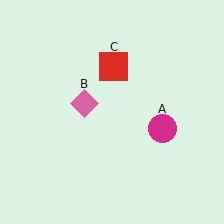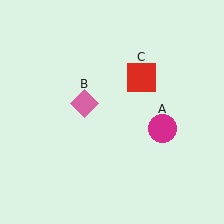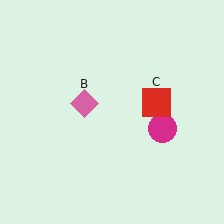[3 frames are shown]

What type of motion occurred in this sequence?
The red square (object C) rotated clockwise around the center of the scene.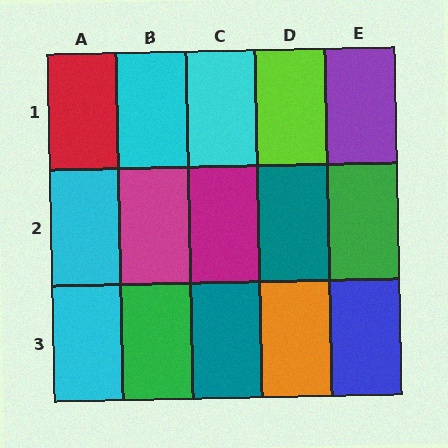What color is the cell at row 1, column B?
Cyan.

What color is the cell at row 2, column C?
Magenta.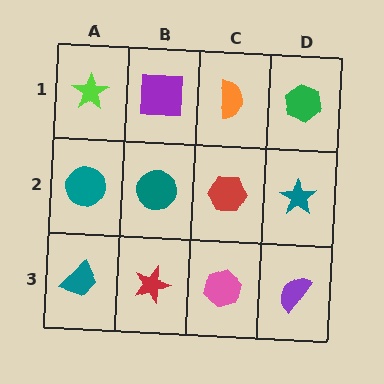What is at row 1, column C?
An orange semicircle.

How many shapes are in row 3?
4 shapes.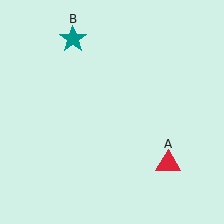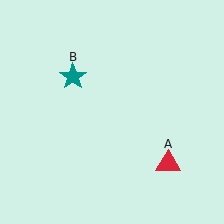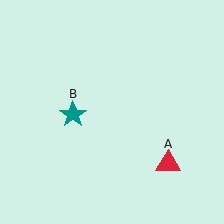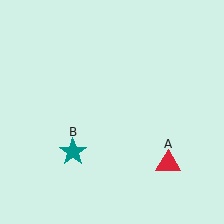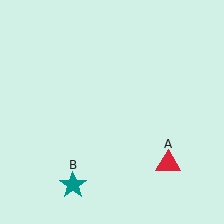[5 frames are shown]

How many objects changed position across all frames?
1 object changed position: teal star (object B).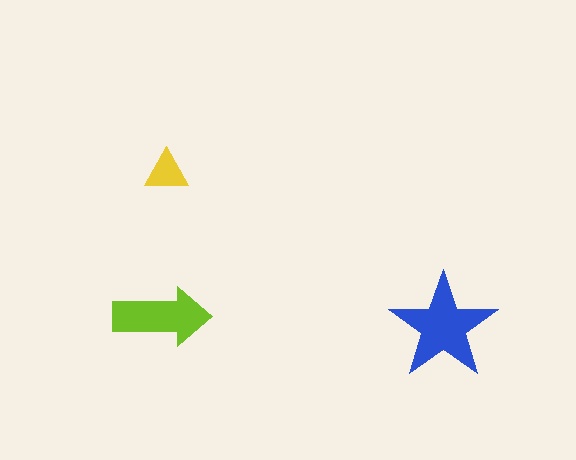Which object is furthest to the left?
The lime arrow is leftmost.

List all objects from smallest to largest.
The yellow triangle, the lime arrow, the blue star.